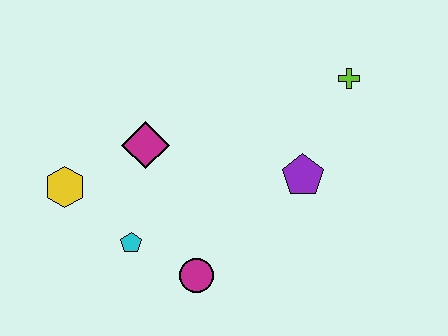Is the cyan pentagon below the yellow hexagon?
Yes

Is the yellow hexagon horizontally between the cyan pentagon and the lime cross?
No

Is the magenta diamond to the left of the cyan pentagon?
No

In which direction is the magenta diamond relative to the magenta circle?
The magenta diamond is above the magenta circle.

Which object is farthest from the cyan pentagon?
The lime cross is farthest from the cyan pentagon.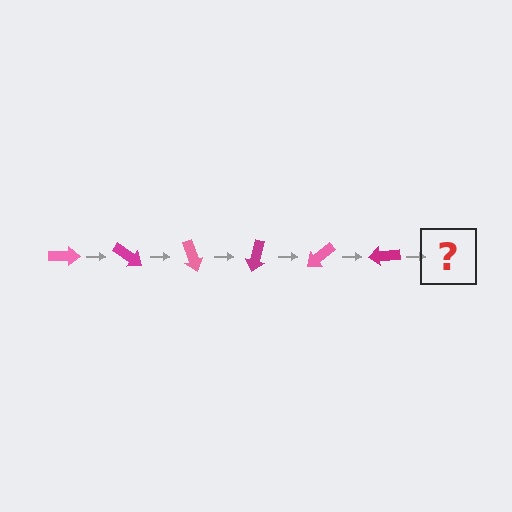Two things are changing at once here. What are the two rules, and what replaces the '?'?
The two rules are that it rotates 35 degrees each step and the color cycles through pink and magenta. The '?' should be a pink arrow, rotated 210 degrees from the start.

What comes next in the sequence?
The next element should be a pink arrow, rotated 210 degrees from the start.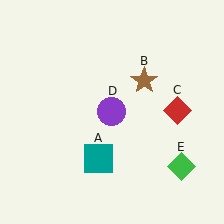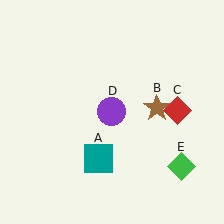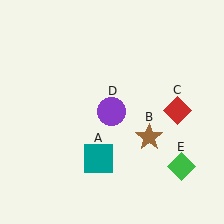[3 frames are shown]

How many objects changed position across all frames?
1 object changed position: brown star (object B).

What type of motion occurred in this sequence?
The brown star (object B) rotated clockwise around the center of the scene.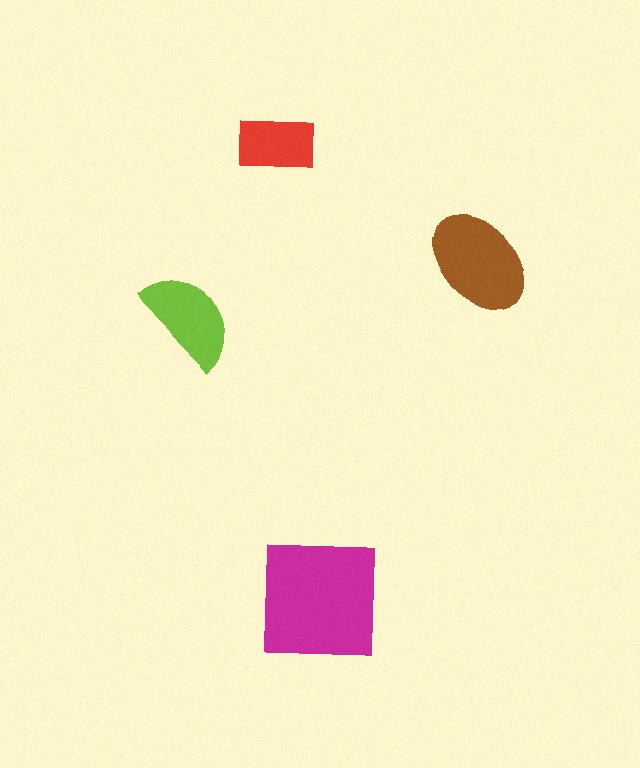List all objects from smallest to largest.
The red rectangle, the lime semicircle, the brown ellipse, the magenta square.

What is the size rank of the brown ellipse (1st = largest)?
2nd.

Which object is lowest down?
The magenta square is bottommost.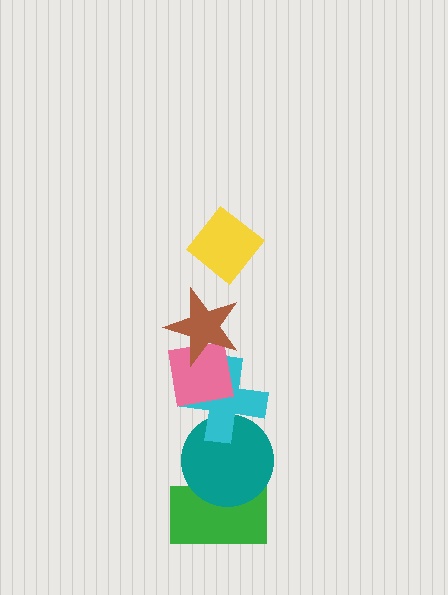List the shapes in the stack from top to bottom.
From top to bottom: the yellow diamond, the brown star, the pink square, the cyan cross, the teal circle, the green rectangle.